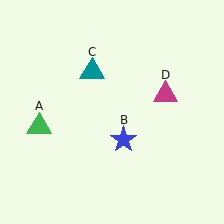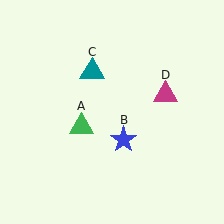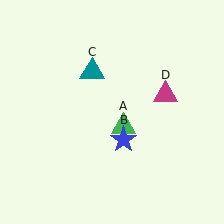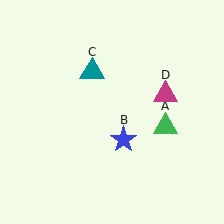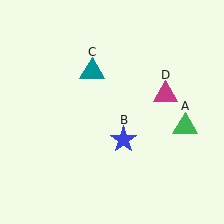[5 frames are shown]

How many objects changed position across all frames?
1 object changed position: green triangle (object A).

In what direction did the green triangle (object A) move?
The green triangle (object A) moved right.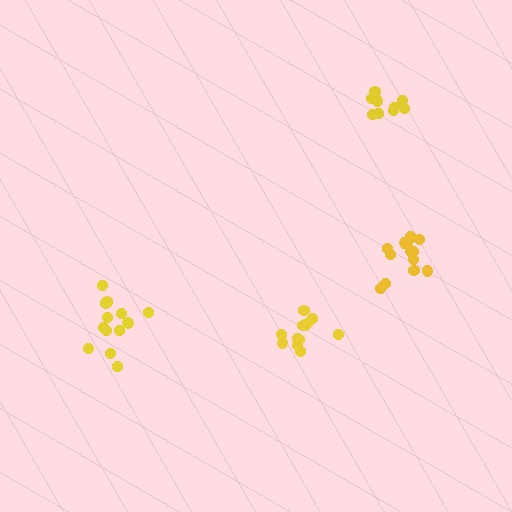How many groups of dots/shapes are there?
There are 4 groups.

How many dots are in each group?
Group 1: 13 dots, Group 2: 12 dots, Group 3: 13 dots, Group 4: 9 dots (47 total).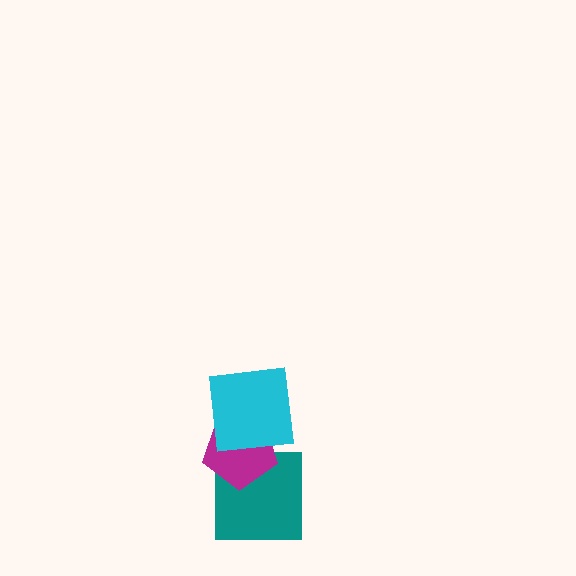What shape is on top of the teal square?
The magenta pentagon is on top of the teal square.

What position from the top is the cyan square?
The cyan square is 1st from the top.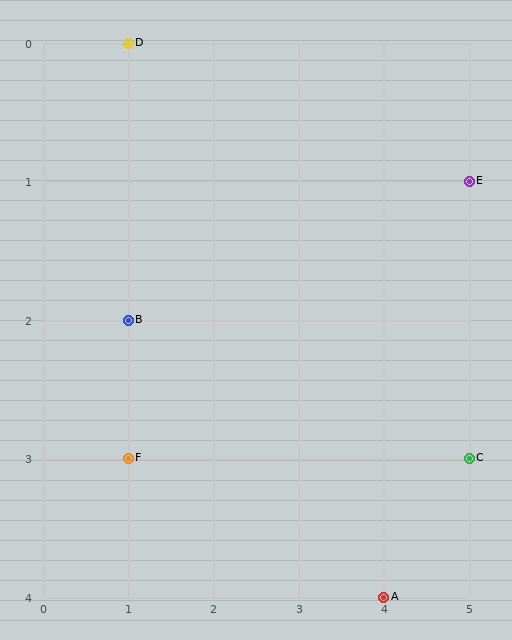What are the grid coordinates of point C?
Point C is at grid coordinates (5, 3).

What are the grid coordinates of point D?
Point D is at grid coordinates (1, 0).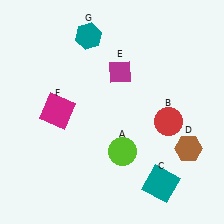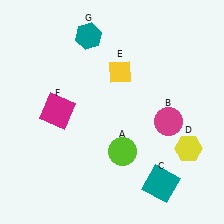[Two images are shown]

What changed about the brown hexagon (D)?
In Image 1, D is brown. In Image 2, it changed to yellow.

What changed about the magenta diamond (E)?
In Image 1, E is magenta. In Image 2, it changed to yellow.